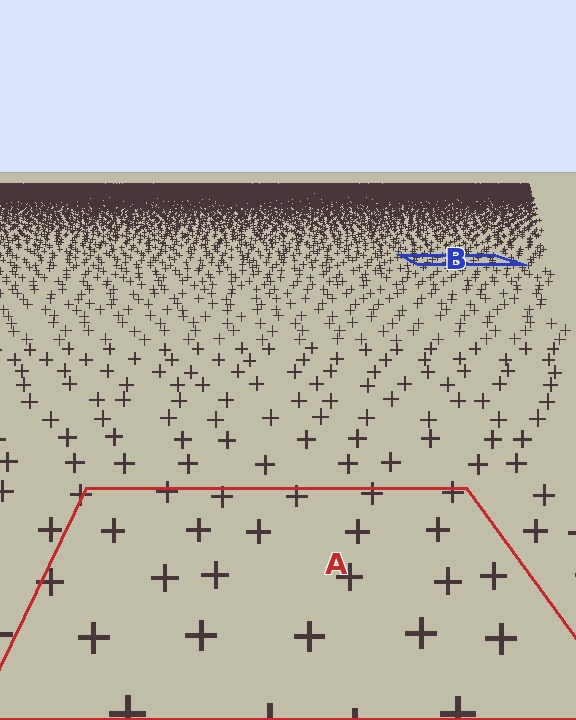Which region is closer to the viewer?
Region A is closer. The texture elements there are larger and more spread out.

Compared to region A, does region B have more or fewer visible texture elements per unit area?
Region B has more texture elements per unit area — they are packed more densely because it is farther away.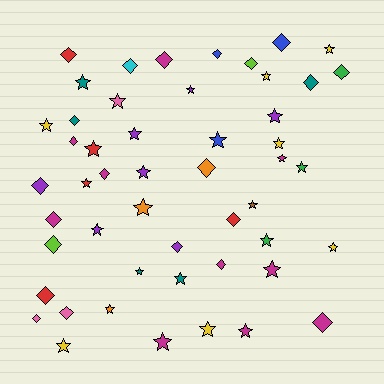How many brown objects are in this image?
There is 1 brown object.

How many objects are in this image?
There are 50 objects.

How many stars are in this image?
There are 28 stars.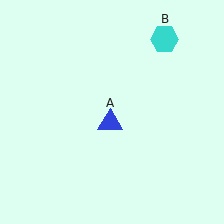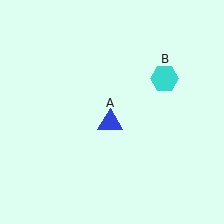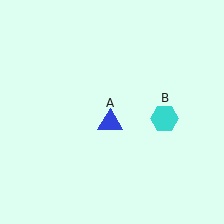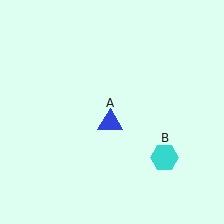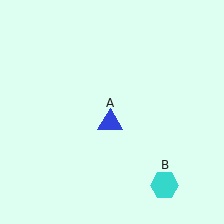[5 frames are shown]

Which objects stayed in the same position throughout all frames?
Blue triangle (object A) remained stationary.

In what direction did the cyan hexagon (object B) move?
The cyan hexagon (object B) moved down.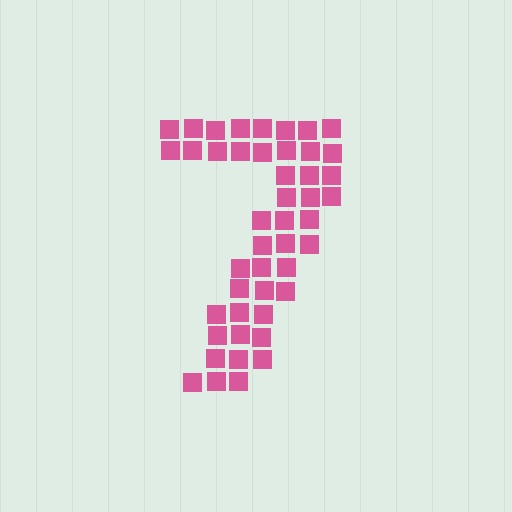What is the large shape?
The large shape is the digit 7.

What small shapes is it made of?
It is made of small squares.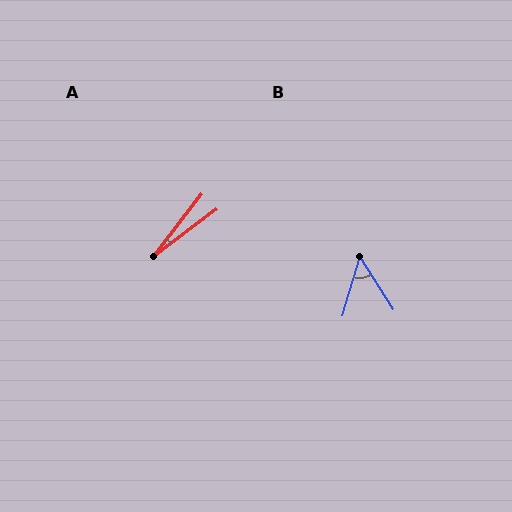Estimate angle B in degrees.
Approximately 48 degrees.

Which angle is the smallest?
A, at approximately 16 degrees.